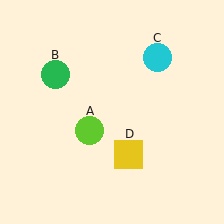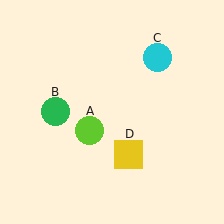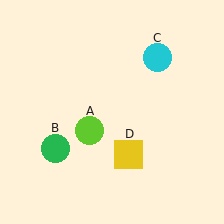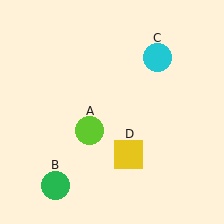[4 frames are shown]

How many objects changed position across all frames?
1 object changed position: green circle (object B).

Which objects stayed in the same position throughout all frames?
Lime circle (object A) and cyan circle (object C) and yellow square (object D) remained stationary.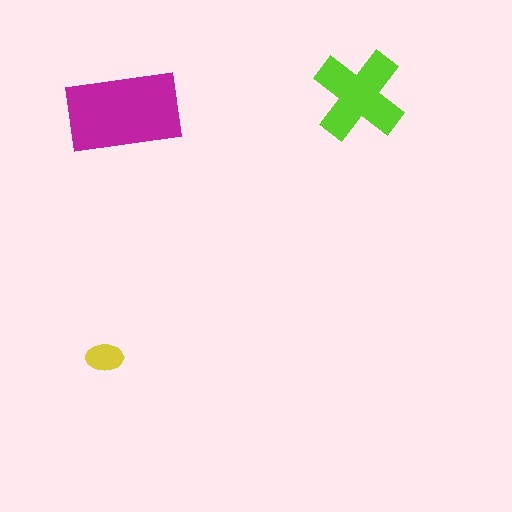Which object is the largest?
The magenta rectangle.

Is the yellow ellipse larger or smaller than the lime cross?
Smaller.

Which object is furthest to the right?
The lime cross is rightmost.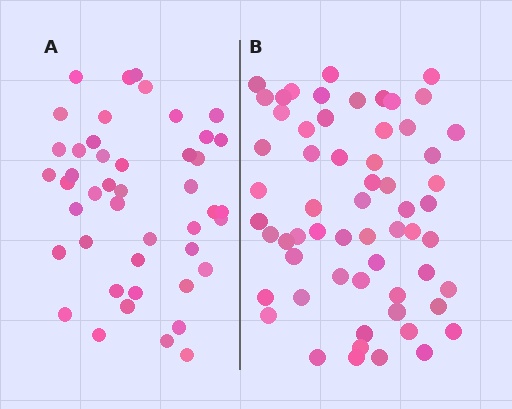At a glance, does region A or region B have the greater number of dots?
Region B (the right region) has more dots.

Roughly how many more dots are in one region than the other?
Region B has approximately 15 more dots than region A.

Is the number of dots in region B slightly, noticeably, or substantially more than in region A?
Region B has noticeably more, but not dramatically so. The ratio is roughly 1.3 to 1.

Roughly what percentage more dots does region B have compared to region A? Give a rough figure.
About 35% more.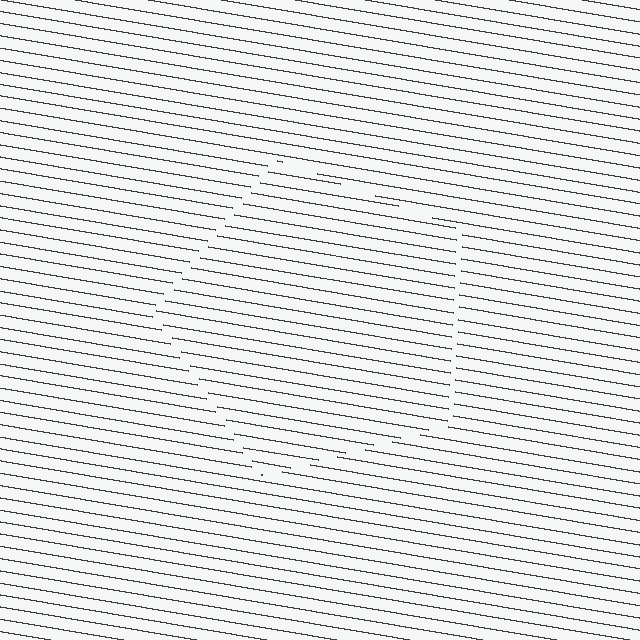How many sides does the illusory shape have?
5 sides — the line-ends trace a pentagon.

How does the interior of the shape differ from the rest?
The interior of the shape contains the same grating, shifted by half a period — the contour is defined by the phase discontinuity where line-ends from the inner and outer gratings abut.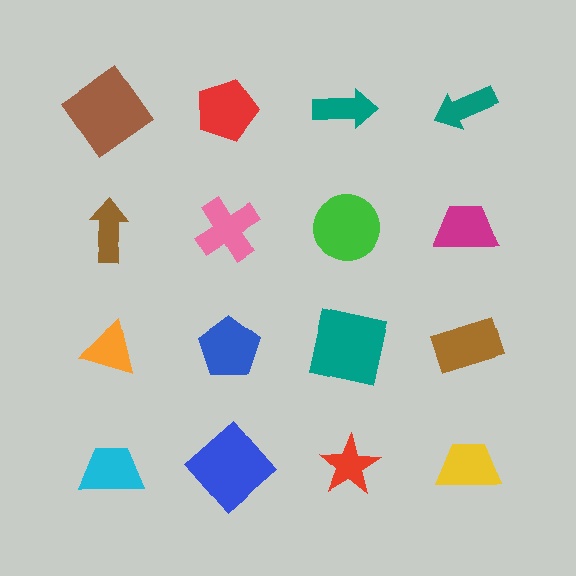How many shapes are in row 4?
4 shapes.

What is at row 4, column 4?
A yellow trapezoid.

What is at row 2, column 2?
A pink cross.